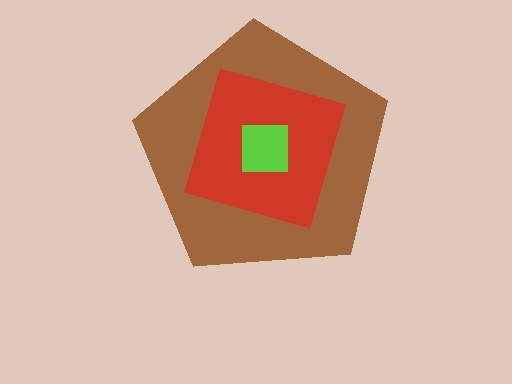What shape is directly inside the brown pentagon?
The red diamond.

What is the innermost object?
The lime square.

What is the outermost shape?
The brown pentagon.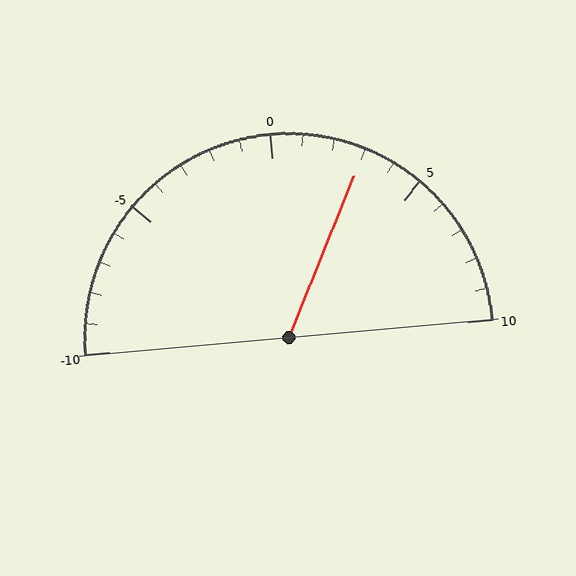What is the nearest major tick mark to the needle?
The nearest major tick mark is 5.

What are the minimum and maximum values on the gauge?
The gauge ranges from -10 to 10.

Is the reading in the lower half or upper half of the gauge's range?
The reading is in the upper half of the range (-10 to 10).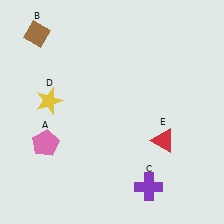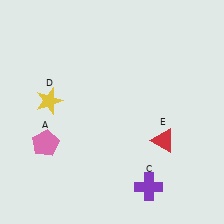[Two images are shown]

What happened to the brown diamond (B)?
The brown diamond (B) was removed in Image 2. It was in the top-left area of Image 1.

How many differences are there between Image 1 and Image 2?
There is 1 difference between the two images.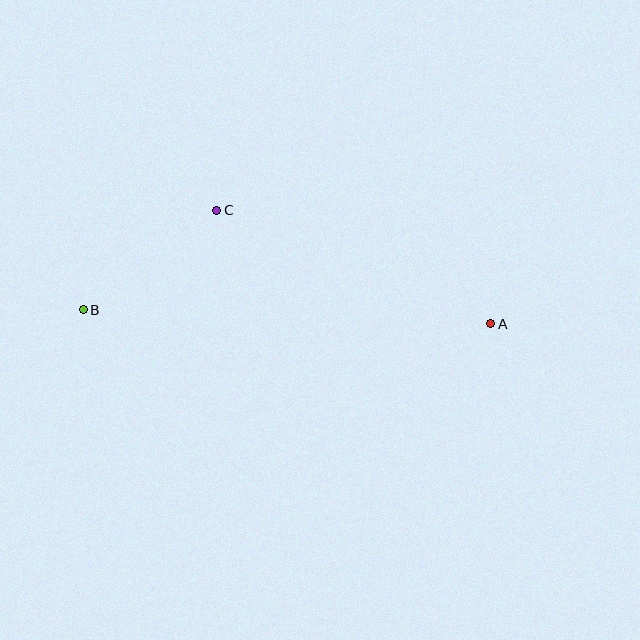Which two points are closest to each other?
Points B and C are closest to each other.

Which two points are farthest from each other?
Points A and B are farthest from each other.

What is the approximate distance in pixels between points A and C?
The distance between A and C is approximately 297 pixels.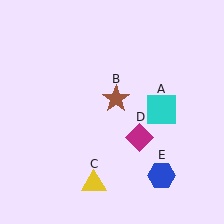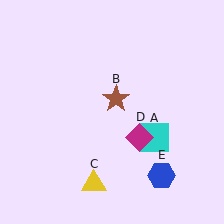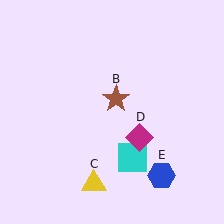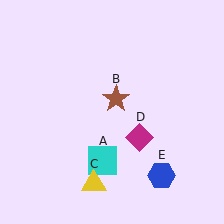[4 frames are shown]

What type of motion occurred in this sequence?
The cyan square (object A) rotated clockwise around the center of the scene.